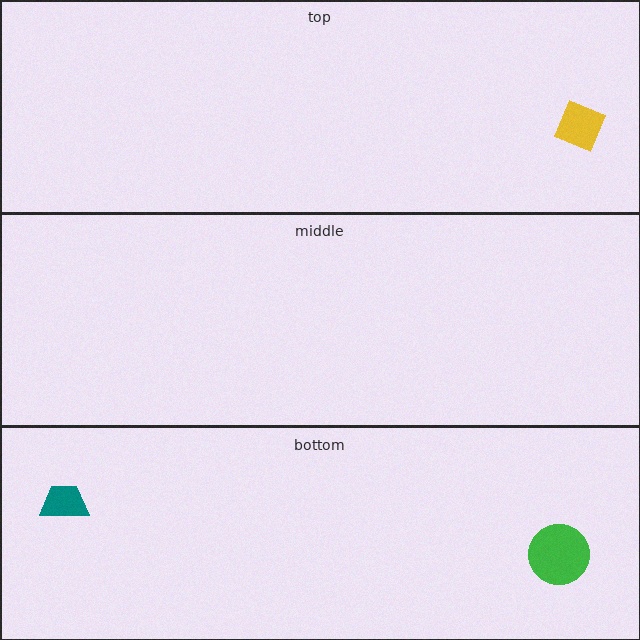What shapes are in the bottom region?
The green circle, the teal trapezoid.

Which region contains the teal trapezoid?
The bottom region.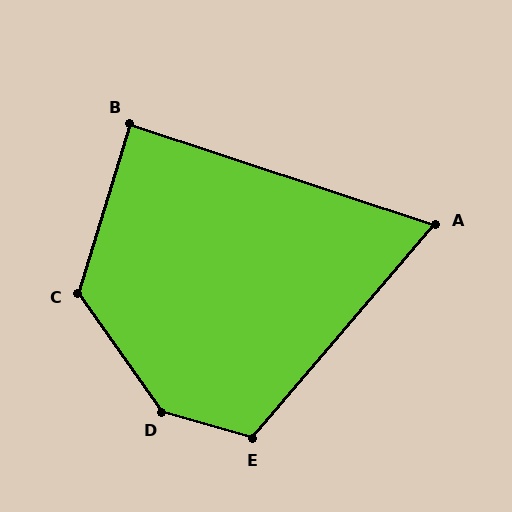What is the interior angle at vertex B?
Approximately 89 degrees (approximately right).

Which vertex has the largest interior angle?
D, at approximately 141 degrees.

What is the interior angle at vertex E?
Approximately 114 degrees (obtuse).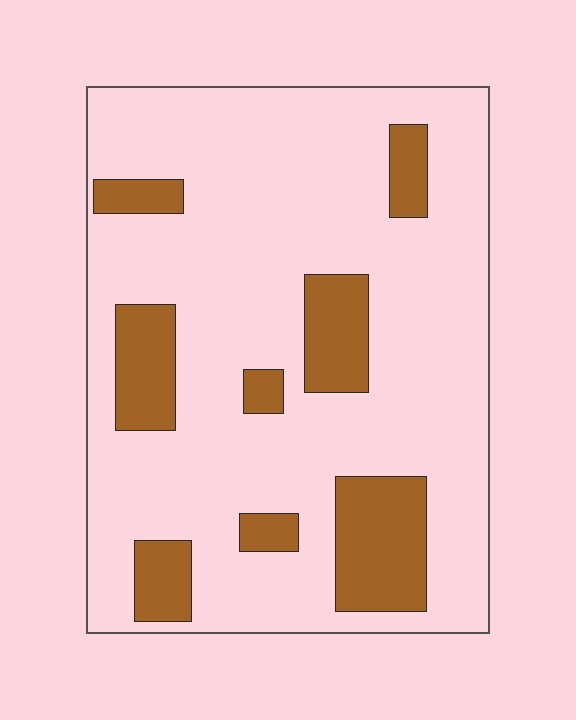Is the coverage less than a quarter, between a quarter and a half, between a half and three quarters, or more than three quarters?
Less than a quarter.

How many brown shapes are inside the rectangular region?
8.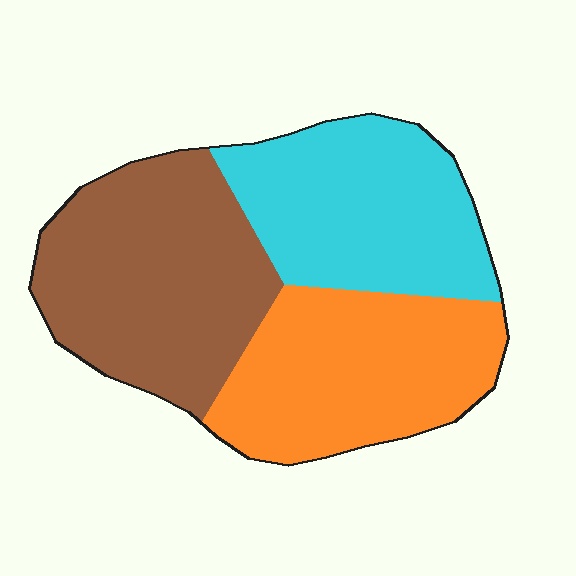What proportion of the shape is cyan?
Cyan covers roughly 30% of the shape.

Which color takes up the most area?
Brown, at roughly 35%.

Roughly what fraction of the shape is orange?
Orange covers 32% of the shape.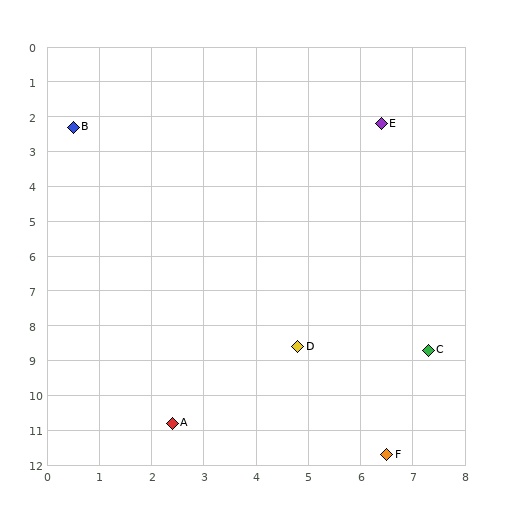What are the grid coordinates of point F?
Point F is at approximately (6.5, 11.7).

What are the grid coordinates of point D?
Point D is at approximately (4.8, 8.6).